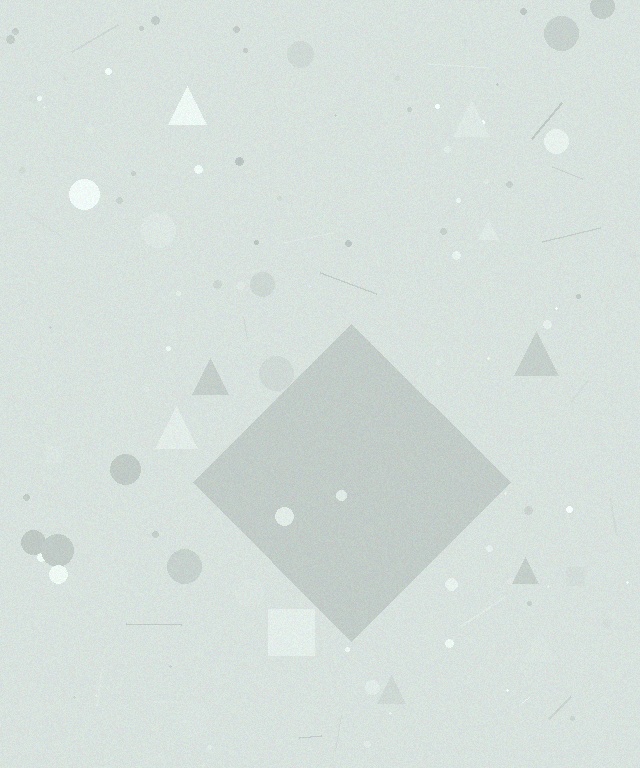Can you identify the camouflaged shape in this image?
The camouflaged shape is a diamond.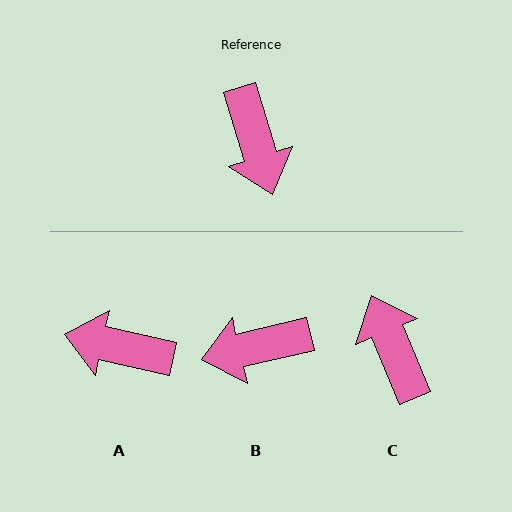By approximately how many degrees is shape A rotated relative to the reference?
Approximately 119 degrees clockwise.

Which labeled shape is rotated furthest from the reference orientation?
C, about 174 degrees away.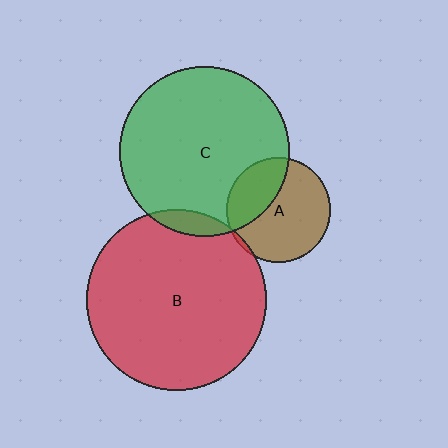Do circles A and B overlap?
Yes.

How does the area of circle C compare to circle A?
Approximately 2.6 times.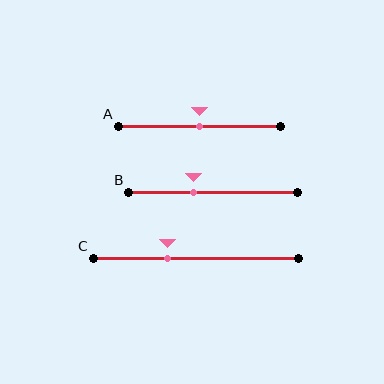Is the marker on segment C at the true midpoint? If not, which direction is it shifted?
No, the marker on segment C is shifted to the left by about 14% of the segment length.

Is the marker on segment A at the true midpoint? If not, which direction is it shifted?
Yes, the marker on segment A is at the true midpoint.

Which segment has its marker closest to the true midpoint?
Segment A has its marker closest to the true midpoint.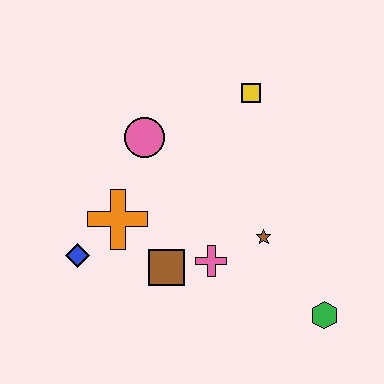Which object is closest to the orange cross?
The blue diamond is closest to the orange cross.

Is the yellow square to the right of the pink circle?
Yes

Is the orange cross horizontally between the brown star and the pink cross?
No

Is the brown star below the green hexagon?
No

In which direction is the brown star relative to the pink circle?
The brown star is to the right of the pink circle.